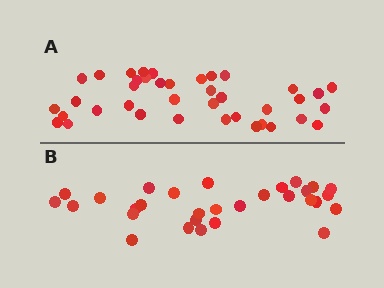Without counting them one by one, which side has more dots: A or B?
Region A (the top region) has more dots.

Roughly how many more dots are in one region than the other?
Region A has roughly 8 or so more dots than region B.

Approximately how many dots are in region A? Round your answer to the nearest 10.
About 40 dots. (The exact count is 39, which rounds to 40.)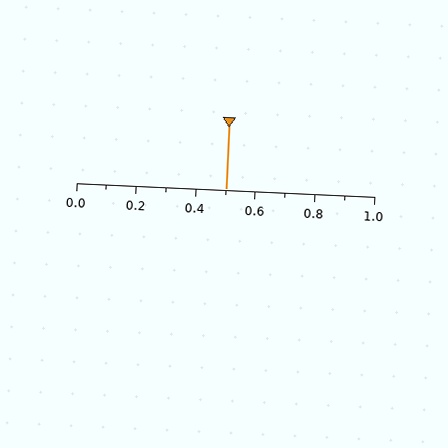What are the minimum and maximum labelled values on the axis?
The axis runs from 0.0 to 1.0.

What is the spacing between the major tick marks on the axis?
The major ticks are spaced 0.2 apart.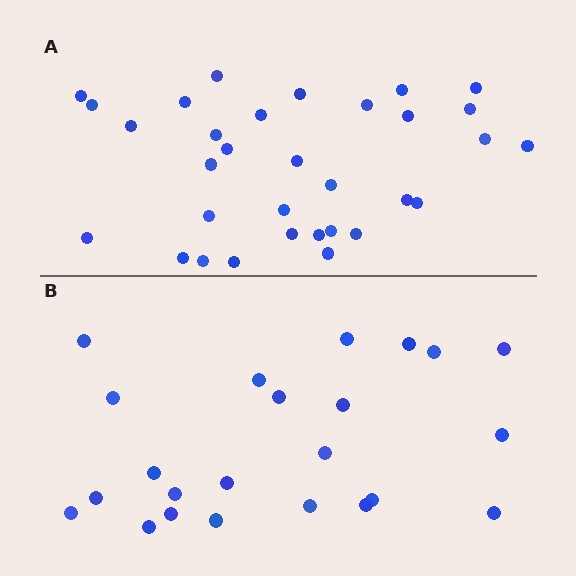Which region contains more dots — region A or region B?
Region A (the top region) has more dots.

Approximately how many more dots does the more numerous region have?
Region A has roughly 8 or so more dots than region B.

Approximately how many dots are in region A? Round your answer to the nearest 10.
About 30 dots. (The exact count is 32, which rounds to 30.)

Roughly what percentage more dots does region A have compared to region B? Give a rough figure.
About 40% more.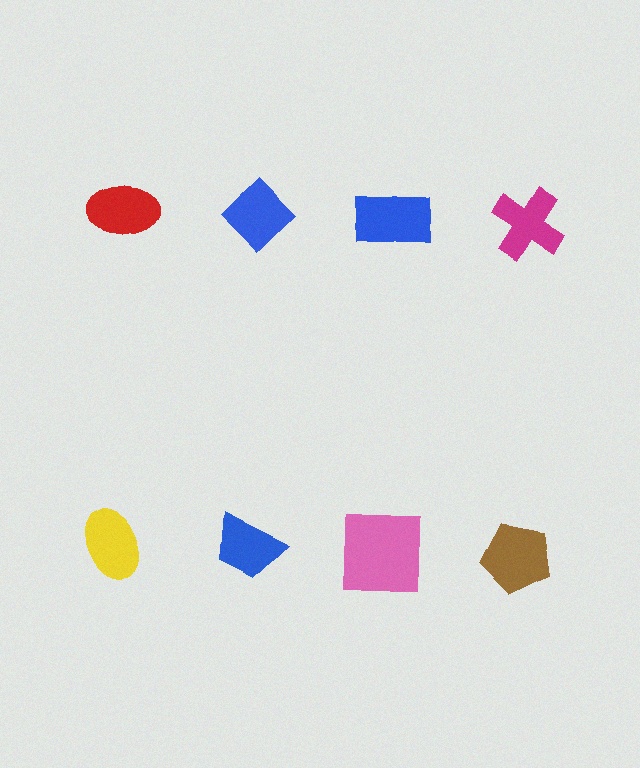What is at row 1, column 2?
A blue diamond.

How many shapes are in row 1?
4 shapes.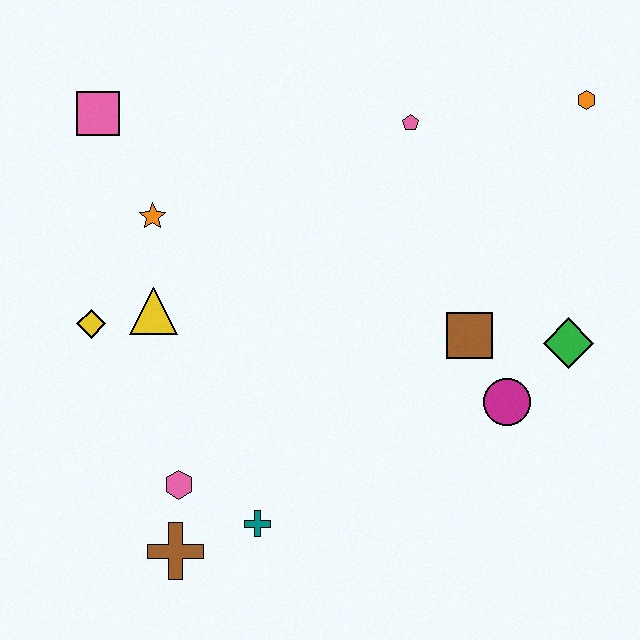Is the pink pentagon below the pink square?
Yes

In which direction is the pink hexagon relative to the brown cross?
The pink hexagon is above the brown cross.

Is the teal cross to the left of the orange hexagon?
Yes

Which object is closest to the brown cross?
The pink hexagon is closest to the brown cross.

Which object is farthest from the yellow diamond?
The orange hexagon is farthest from the yellow diamond.